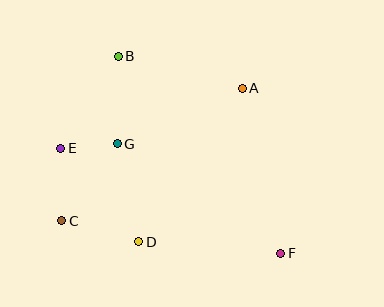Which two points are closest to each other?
Points E and G are closest to each other.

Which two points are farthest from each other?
Points B and F are farthest from each other.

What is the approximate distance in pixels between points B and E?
The distance between B and E is approximately 109 pixels.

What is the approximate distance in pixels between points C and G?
The distance between C and G is approximately 95 pixels.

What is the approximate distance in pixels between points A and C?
The distance between A and C is approximately 224 pixels.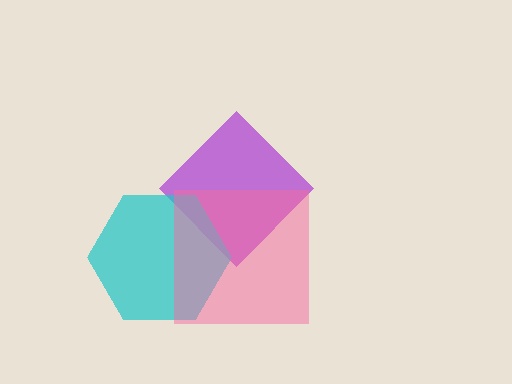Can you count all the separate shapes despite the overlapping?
Yes, there are 3 separate shapes.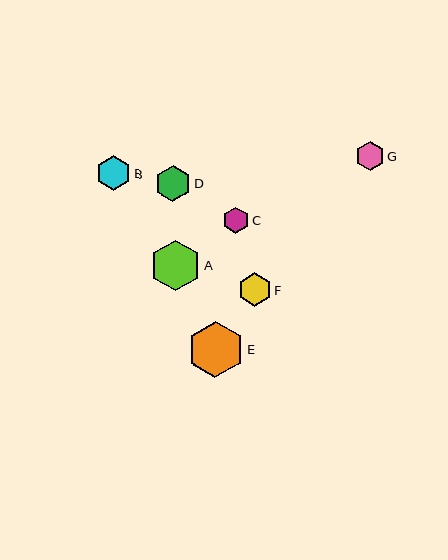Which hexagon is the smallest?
Hexagon C is the smallest with a size of approximately 26 pixels.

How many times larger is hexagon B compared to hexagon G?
Hexagon B is approximately 1.2 times the size of hexagon G.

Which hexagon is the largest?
Hexagon E is the largest with a size of approximately 56 pixels.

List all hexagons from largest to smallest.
From largest to smallest: E, A, D, B, F, G, C.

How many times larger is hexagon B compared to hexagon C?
Hexagon B is approximately 1.4 times the size of hexagon C.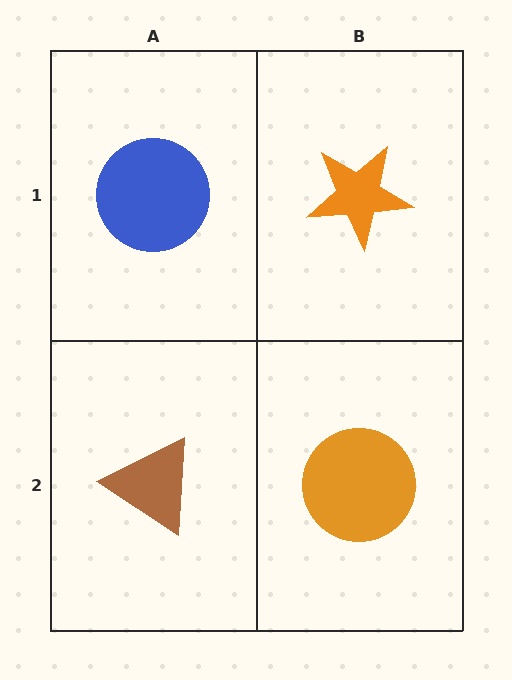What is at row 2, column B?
An orange circle.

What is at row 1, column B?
An orange star.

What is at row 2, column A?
A brown triangle.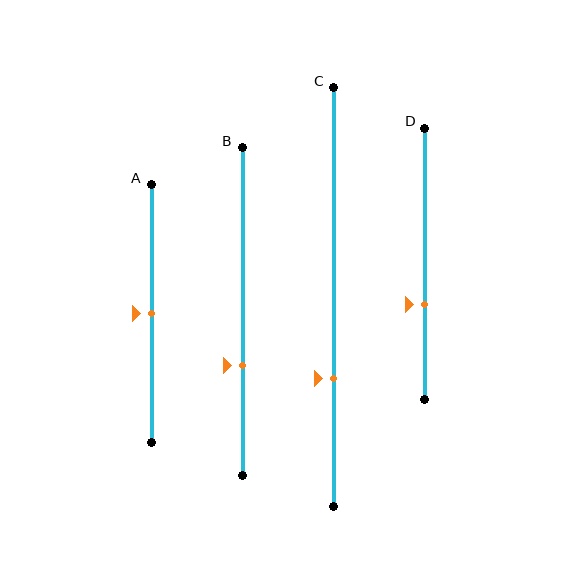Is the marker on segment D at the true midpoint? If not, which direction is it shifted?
No, the marker on segment D is shifted downward by about 15% of the segment length.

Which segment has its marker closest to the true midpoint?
Segment A has its marker closest to the true midpoint.